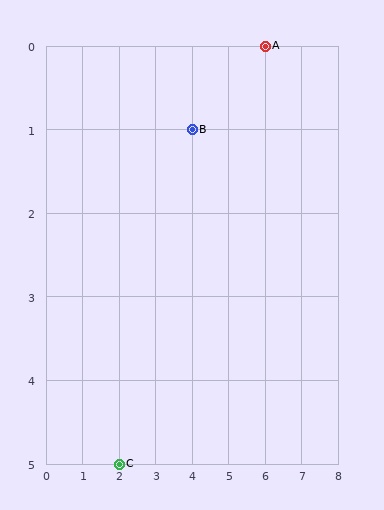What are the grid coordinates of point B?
Point B is at grid coordinates (4, 1).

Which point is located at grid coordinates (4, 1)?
Point B is at (4, 1).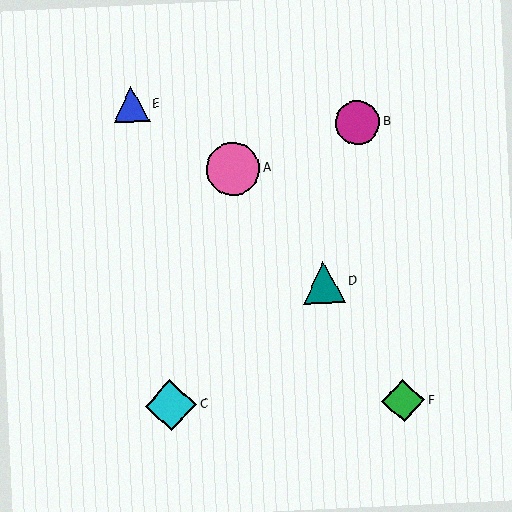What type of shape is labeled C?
Shape C is a cyan diamond.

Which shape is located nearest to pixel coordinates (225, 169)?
The pink circle (labeled A) at (233, 169) is nearest to that location.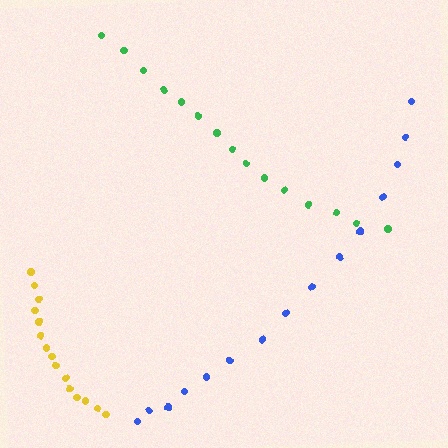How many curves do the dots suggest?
There are 3 distinct paths.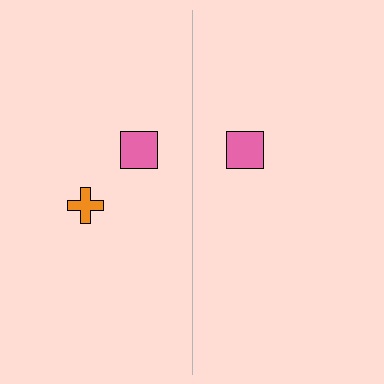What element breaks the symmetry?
A orange cross is missing from the right side.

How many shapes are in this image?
There are 3 shapes in this image.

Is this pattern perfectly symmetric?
No, the pattern is not perfectly symmetric. A orange cross is missing from the right side.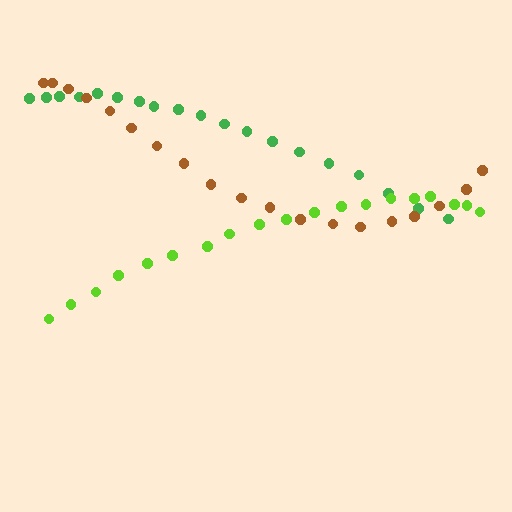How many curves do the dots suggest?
There are 3 distinct paths.